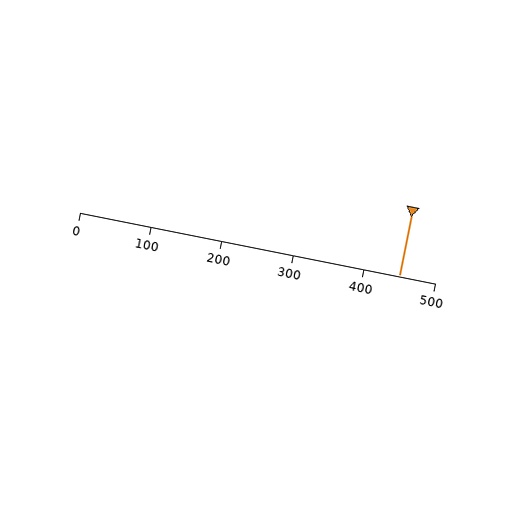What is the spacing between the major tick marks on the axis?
The major ticks are spaced 100 apart.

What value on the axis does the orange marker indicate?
The marker indicates approximately 450.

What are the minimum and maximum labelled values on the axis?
The axis runs from 0 to 500.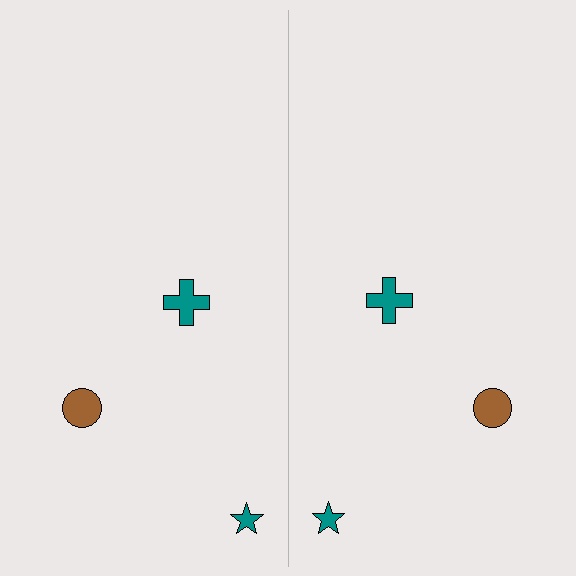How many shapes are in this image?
There are 6 shapes in this image.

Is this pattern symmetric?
Yes, this pattern has bilateral (reflection) symmetry.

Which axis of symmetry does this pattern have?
The pattern has a vertical axis of symmetry running through the center of the image.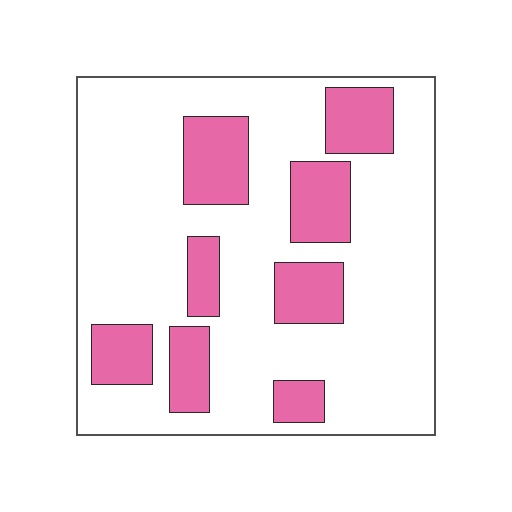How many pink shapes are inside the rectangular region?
8.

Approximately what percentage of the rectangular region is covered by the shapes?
Approximately 25%.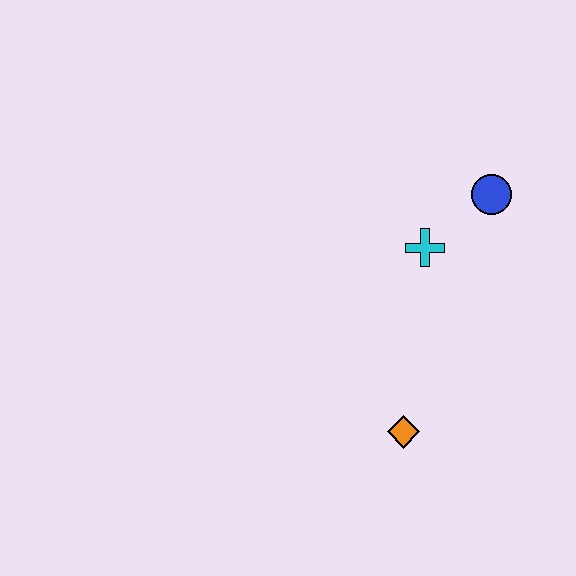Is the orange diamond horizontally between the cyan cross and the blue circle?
No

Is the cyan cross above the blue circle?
No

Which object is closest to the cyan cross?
The blue circle is closest to the cyan cross.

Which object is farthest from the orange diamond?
The blue circle is farthest from the orange diamond.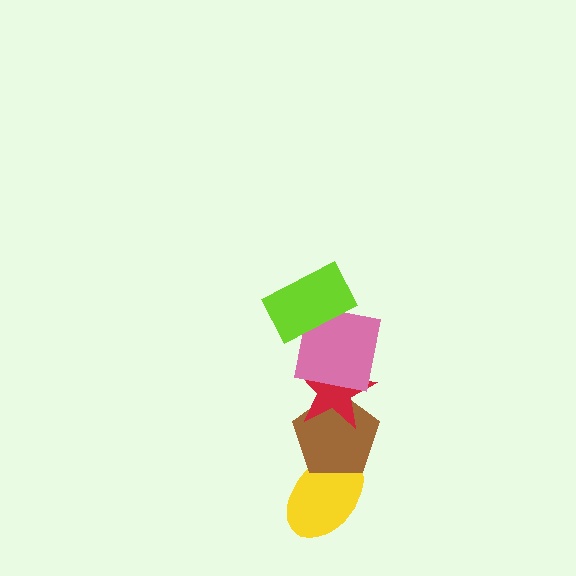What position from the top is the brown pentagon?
The brown pentagon is 4th from the top.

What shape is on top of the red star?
The pink square is on top of the red star.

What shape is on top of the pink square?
The lime rectangle is on top of the pink square.